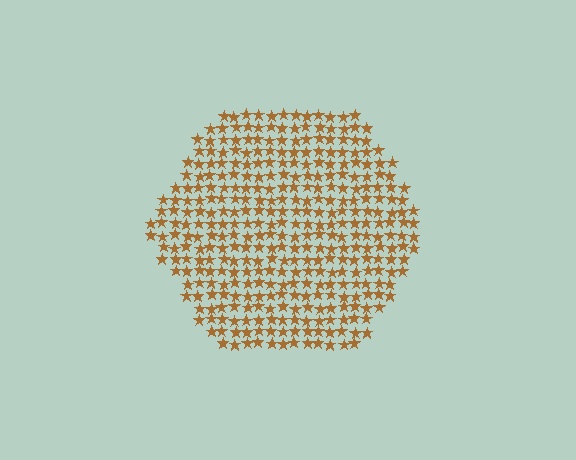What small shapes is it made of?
It is made of small stars.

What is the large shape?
The large shape is a hexagon.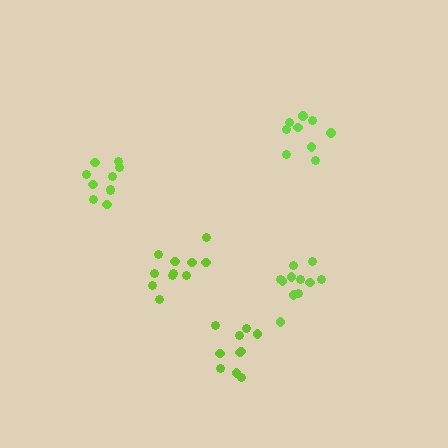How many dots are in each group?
Group 1: 10 dots, Group 2: 11 dots, Group 3: 9 dots, Group 4: 10 dots, Group 5: 11 dots (51 total).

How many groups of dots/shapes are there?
There are 5 groups.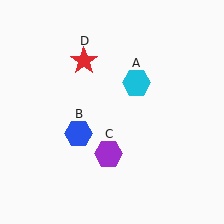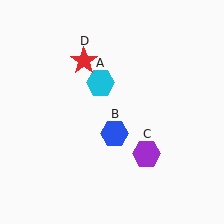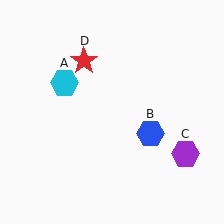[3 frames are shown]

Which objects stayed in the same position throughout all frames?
Red star (object D) remained stationary.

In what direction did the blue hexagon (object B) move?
The blue hexagon (object B) moved right.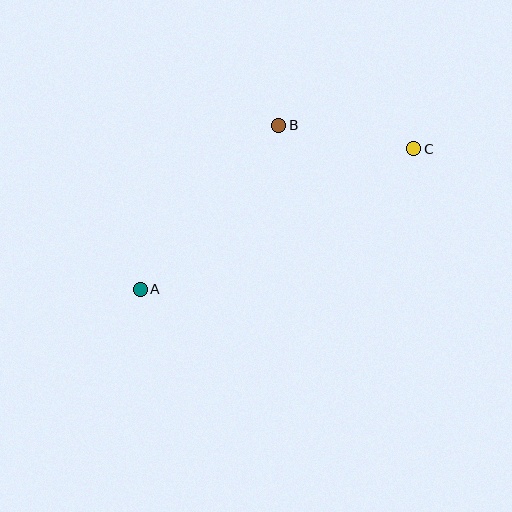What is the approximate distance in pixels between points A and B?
The distance between A and B is approximately 215 pixels.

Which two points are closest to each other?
Points B and C are closest to each other.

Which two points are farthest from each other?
Points A and C are farthest from each other.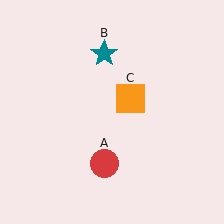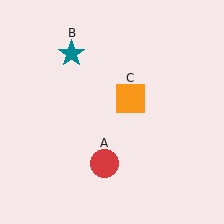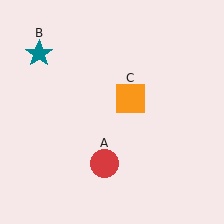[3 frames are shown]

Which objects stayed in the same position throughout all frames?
Red circle (object A) and orange square (object C) remained stationary.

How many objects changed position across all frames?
1 object changed position: teal star (object B).